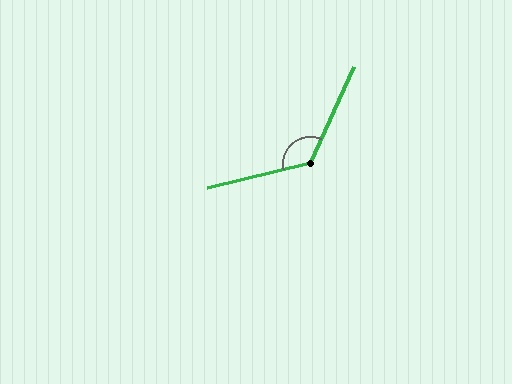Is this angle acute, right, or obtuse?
It is obtuse.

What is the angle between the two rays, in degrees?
Approximately 127 degrees.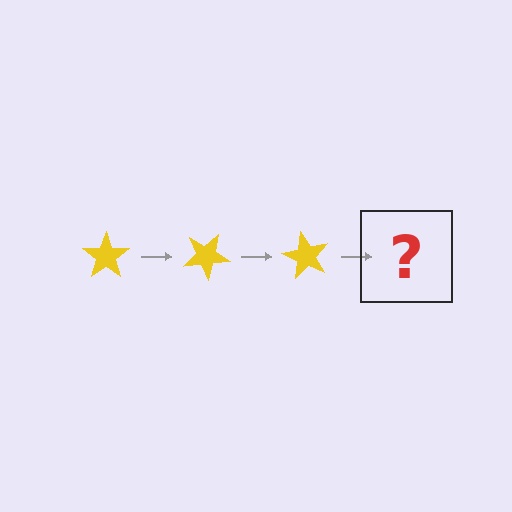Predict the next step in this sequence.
The next step is a yellow star rotated 90 degrees.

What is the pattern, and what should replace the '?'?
The pattern is that the star rotates 30 degrees each step. The '?' should be a yellow star rotated 90 degrees.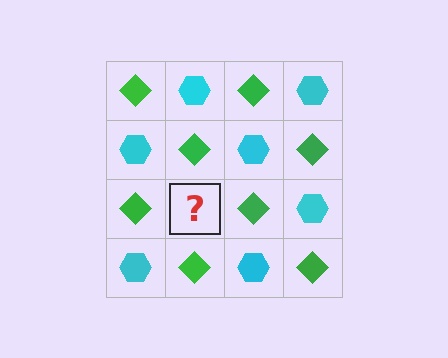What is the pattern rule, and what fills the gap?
The rule is that it alternates green diamond and cyan hexagon in a checkerboard pattern. The gap should be filled with a cyan hexagon.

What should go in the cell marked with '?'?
The missing cell should contain a cyan hexagon.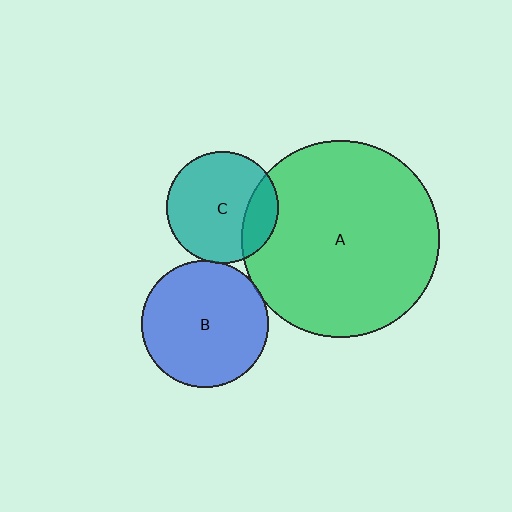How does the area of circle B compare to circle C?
Approximately 1.3 times.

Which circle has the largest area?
Circle A (green).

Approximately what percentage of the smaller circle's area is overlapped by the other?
Approximately 5%.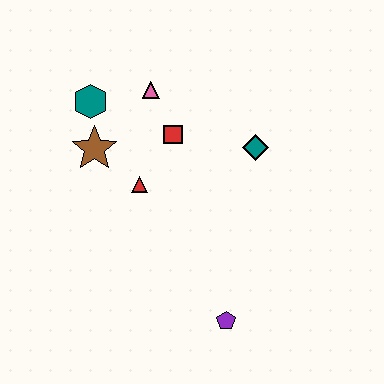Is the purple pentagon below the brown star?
Yes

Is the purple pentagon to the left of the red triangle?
No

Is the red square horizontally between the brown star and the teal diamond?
Yes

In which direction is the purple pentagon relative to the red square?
The purple pentagon is below the red square.